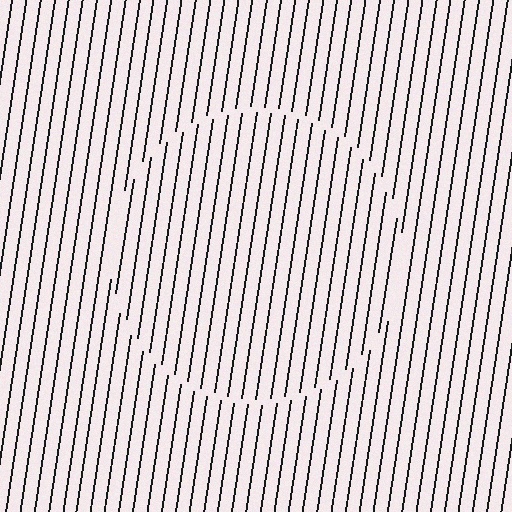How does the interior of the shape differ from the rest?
The interior of the shape contains the same grating, shifted by half a period — the contour is defined by the phase discontinuity where line-ends from the inner and outer gratings abut.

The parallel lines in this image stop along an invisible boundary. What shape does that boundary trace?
An illusory circle. The interior of the shape contains the same grating, shifted by half a period — the contour is defined by the phase discontinuity where line-ends from the inner and outer gratings abut.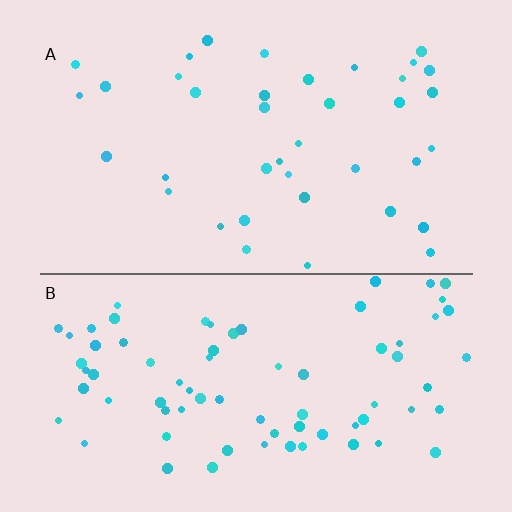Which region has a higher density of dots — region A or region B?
B (the bottom).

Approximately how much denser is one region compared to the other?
Approximately 2.0× — region B over region A.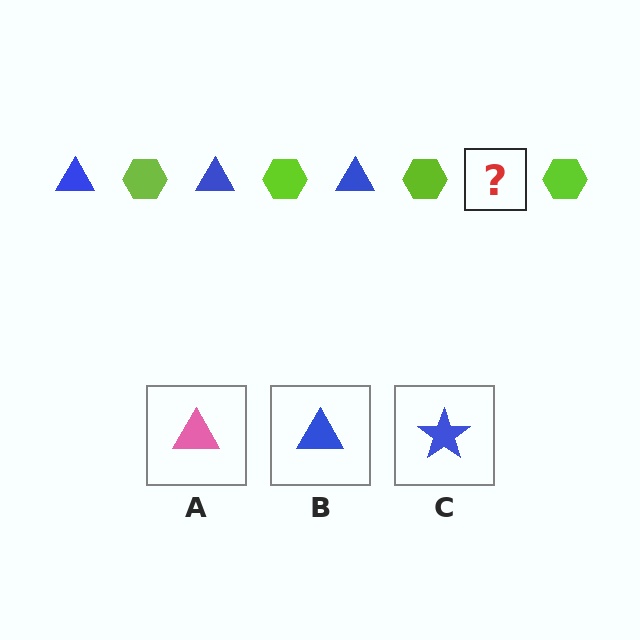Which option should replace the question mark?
Option B.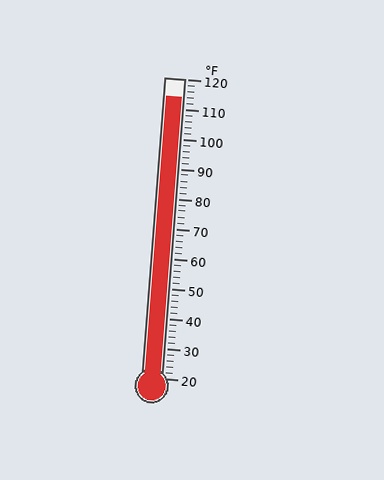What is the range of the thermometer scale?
The thermometer scale ranges from 20°F to 120°F.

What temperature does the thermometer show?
The thermometer shows approximately 114°F.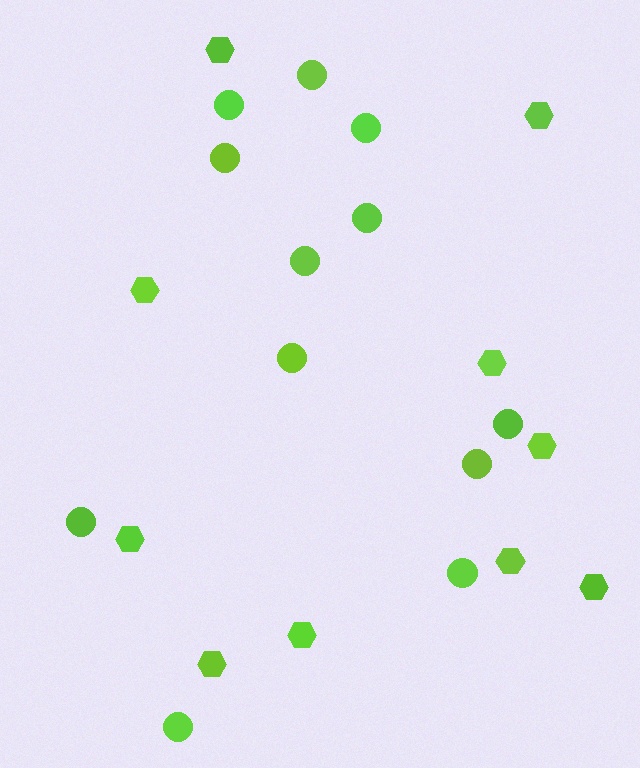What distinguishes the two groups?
There are 2 groups: one group of hexagons (10) and one group of circles (12).